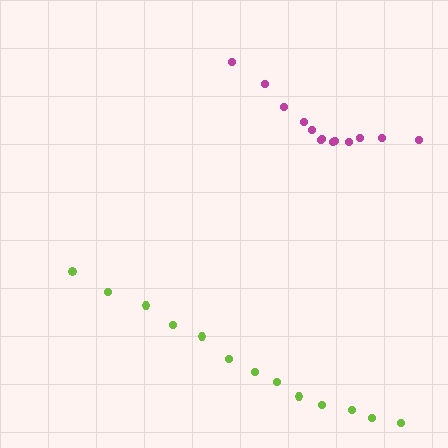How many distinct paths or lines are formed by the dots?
There are 2 distinct paths.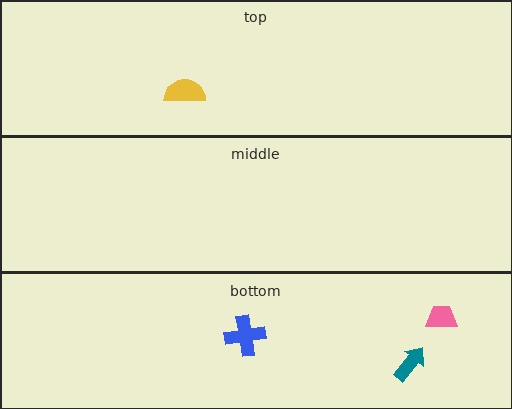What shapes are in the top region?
The yellow semicircle.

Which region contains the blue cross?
The bottom region.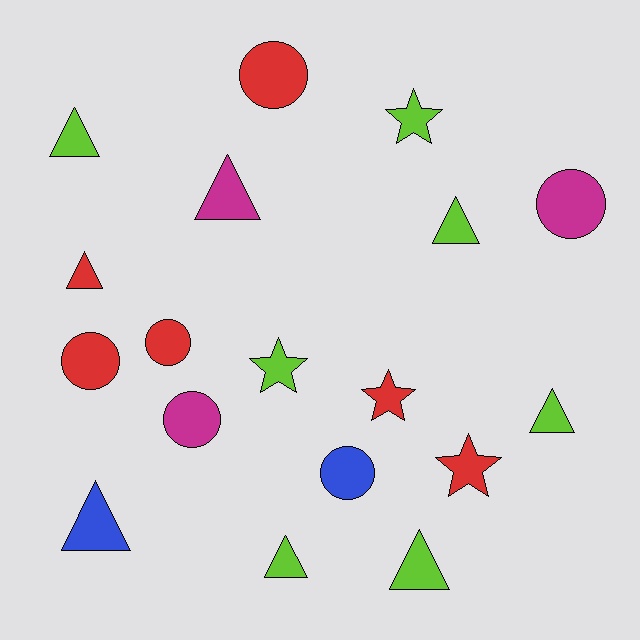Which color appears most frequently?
Lime, with 7 objects.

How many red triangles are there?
There is 1 red triangle.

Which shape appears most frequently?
Triangle, with 8 objects.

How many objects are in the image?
There are 18 objects.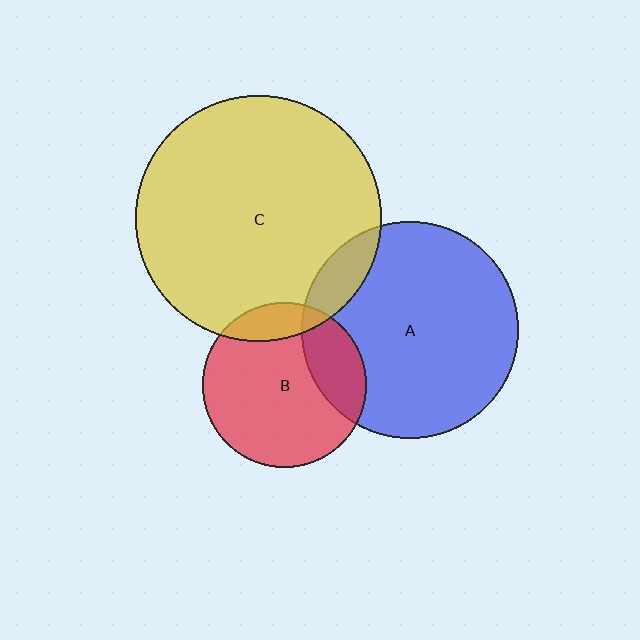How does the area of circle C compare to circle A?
Approximately 1.3 times.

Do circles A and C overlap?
Yes.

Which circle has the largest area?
Circle C (yellow).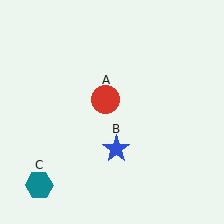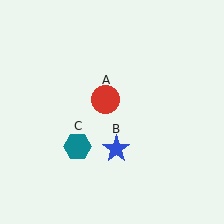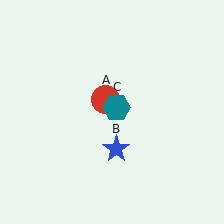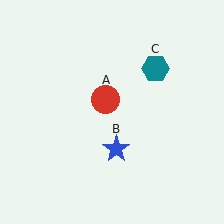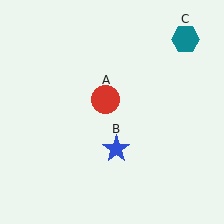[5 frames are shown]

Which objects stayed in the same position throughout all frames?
Red circle (object A) and blue star (object B) remained stationary.